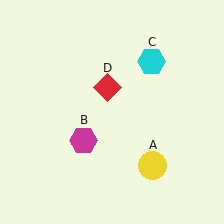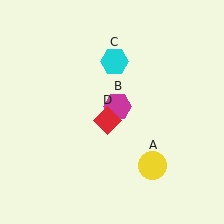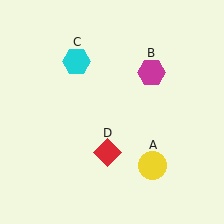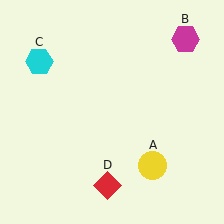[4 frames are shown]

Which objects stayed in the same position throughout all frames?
Yellow circle (object A) remained stationary.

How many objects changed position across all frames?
3 objects changed position: magenta hexagon (object B), cyan hexagon (object C), red diamond (object D).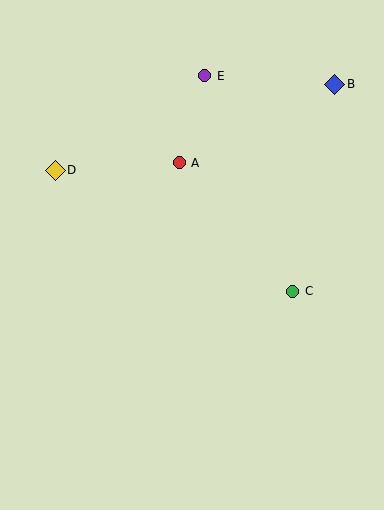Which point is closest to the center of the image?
Point A at (179, 163) is closest to the center.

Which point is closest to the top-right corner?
Point B is closest to the top-right corner.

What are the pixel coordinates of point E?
Point E is at (205, 76).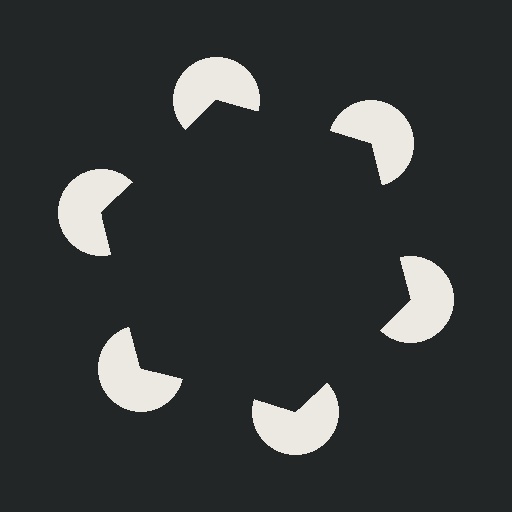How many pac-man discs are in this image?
There are 6 — one at each vertex of the illusory hexagon.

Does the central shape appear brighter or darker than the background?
It typically appears slightly darker than the background, even though no actual brightness change is drawn.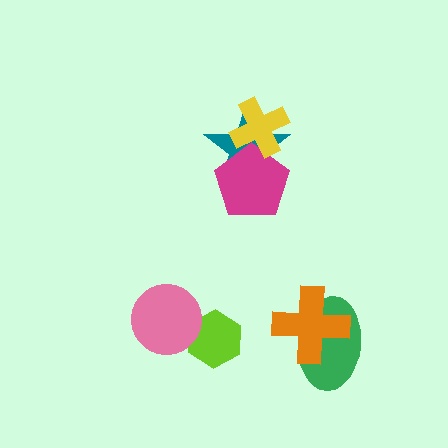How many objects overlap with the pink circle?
1 object overlaps with the pink circle.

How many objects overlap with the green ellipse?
1 object overlaps with the green ellipse.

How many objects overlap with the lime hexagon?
1 object overlaps with the lime hexagon.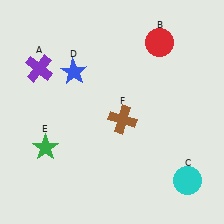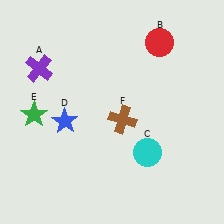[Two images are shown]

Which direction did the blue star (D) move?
The blue star (D) moved down.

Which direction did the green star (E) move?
The green star (E) moved up.